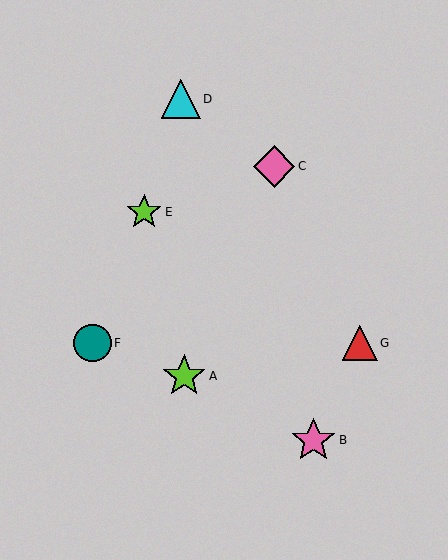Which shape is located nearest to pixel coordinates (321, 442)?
The pink star (labeled B) at (313, 440) is nearest to that location.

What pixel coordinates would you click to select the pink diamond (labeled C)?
Click at (274, 166) to select the pink diamond C.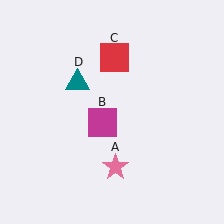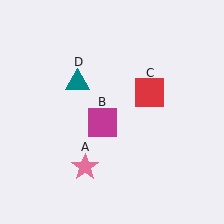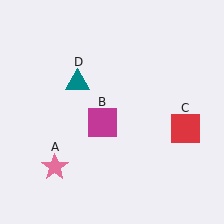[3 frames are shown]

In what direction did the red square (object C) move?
The red square (object C) moved down and to the right.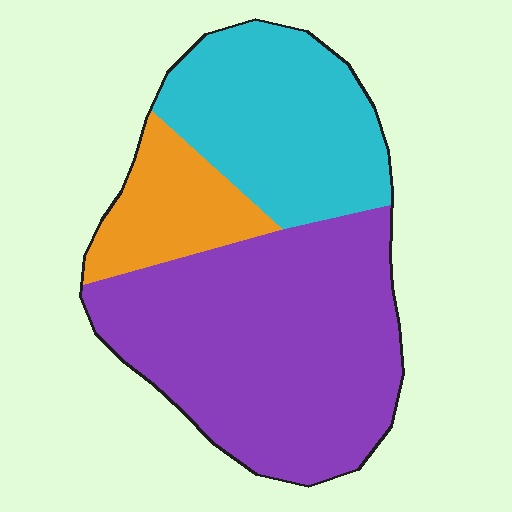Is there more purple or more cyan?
Purple.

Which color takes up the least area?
Orange, at roughly 15%.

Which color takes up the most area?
Purple, at roughly 55%.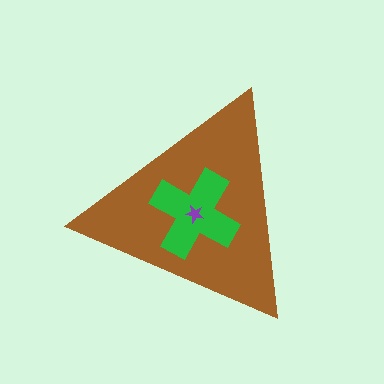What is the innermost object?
The purple star.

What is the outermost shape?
The brown triangle.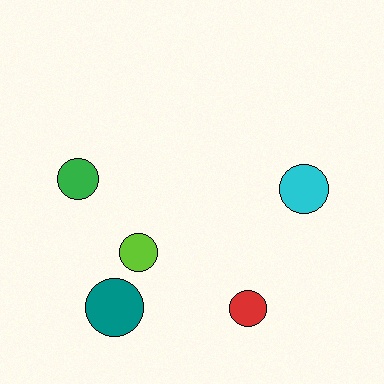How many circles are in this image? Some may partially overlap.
There are 5 circles.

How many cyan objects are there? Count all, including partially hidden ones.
There is 1 cyan object.